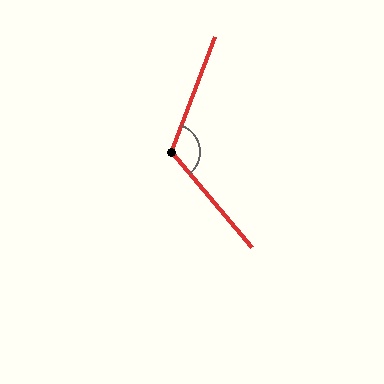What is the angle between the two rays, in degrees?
Approximately 119 degrees.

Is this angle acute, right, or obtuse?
It is obtuse.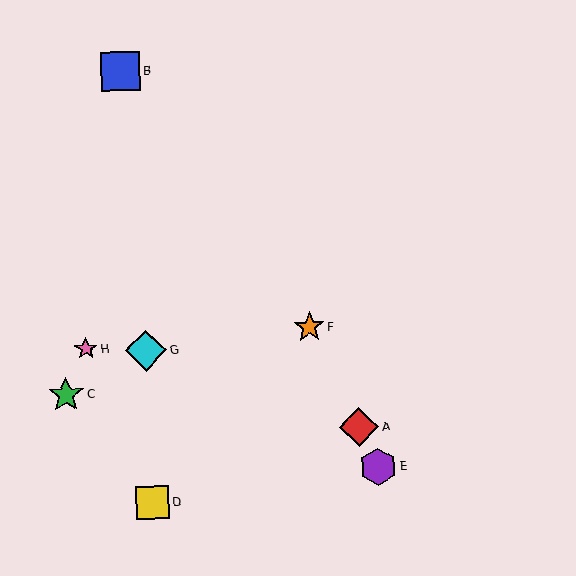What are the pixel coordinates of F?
Object F is at (309, 327).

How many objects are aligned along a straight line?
3 objects (A, E, F) are aligned along a straight line.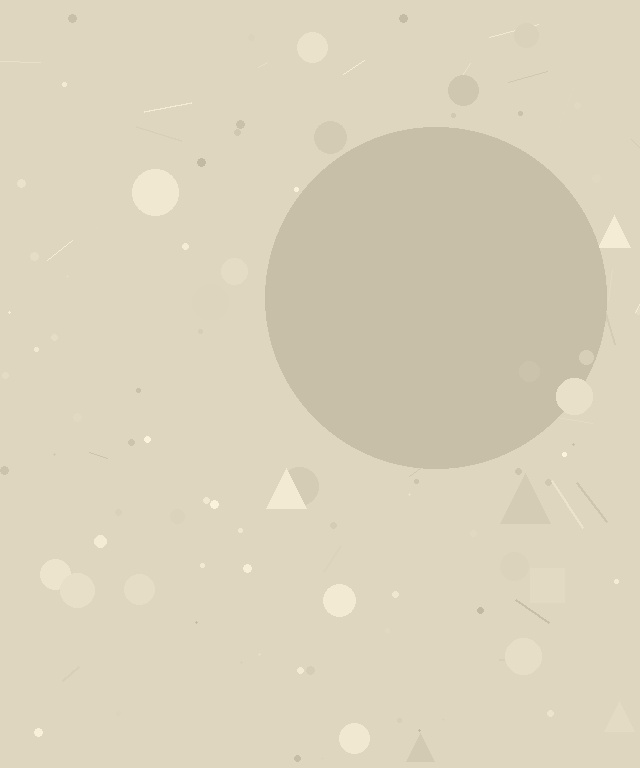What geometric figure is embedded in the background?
A circle is embedded in the background.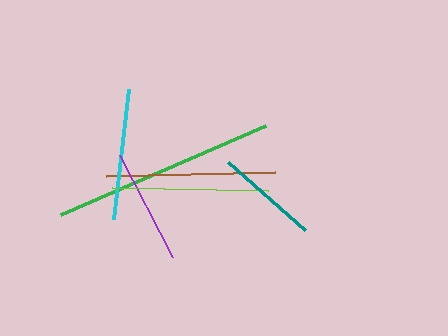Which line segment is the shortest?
The teal line is the shortest at approximately 103 pixels.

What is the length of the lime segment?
The lime segment is approximately 156 pixels long.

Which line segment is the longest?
The green line is the longest at approximately 224 pixels.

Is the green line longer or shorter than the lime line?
The green line is longer than the lime line.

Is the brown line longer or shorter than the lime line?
The brown line is longer than the lime line.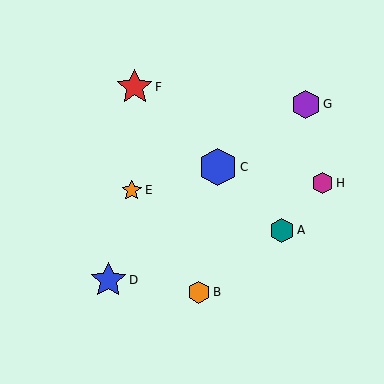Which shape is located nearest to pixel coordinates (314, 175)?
The magenta hexagon (labeled H) at (322, 183) is nearest to that location.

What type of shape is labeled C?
Shape C is a blue hexagon.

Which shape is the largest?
The blue hexagon (labeled C) is the largest.